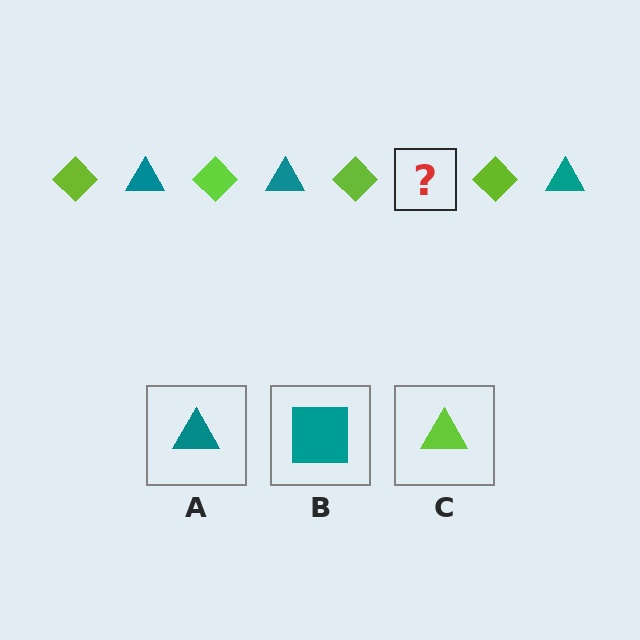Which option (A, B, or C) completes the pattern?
A.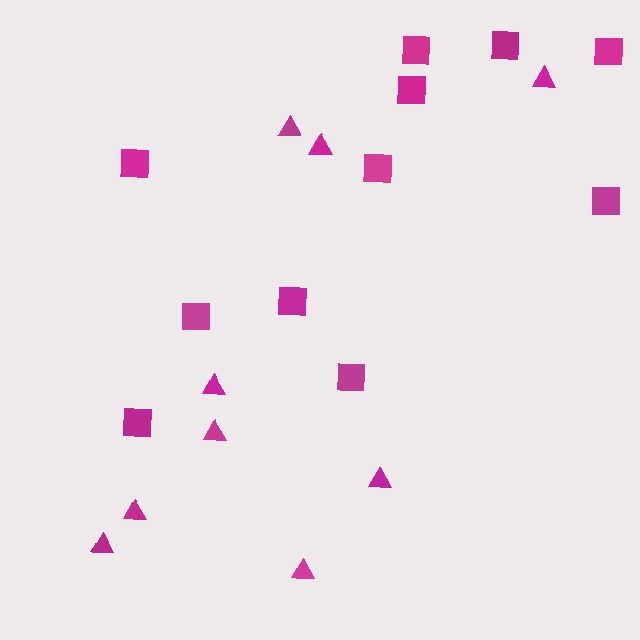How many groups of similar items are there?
There are 2 groups: one group of squares (11) and one group of triangles (9).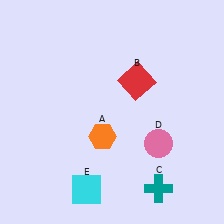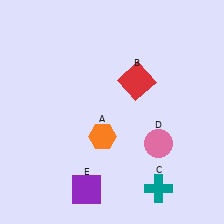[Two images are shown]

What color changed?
The square (E) changed from cyan in Image 1 to purple in Image 2.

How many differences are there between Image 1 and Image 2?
There is 1 difference between the two images.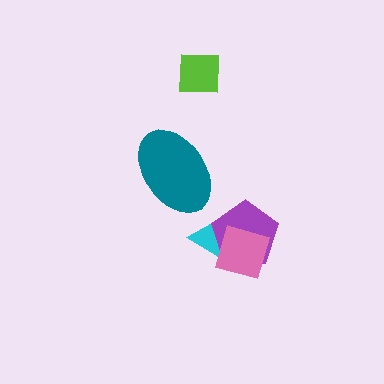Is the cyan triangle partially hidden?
Yes, it is partially covered by another shape.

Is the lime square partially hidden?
No, no other shape covers it.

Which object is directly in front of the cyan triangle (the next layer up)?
The purple pentagon is directly in front of the cyan triangle.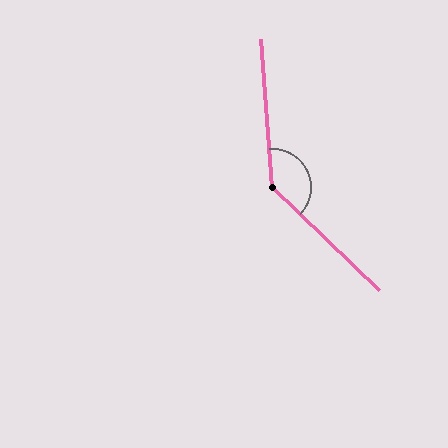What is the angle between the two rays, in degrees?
Approximately 139 degrees.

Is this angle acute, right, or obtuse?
It is obtuse.